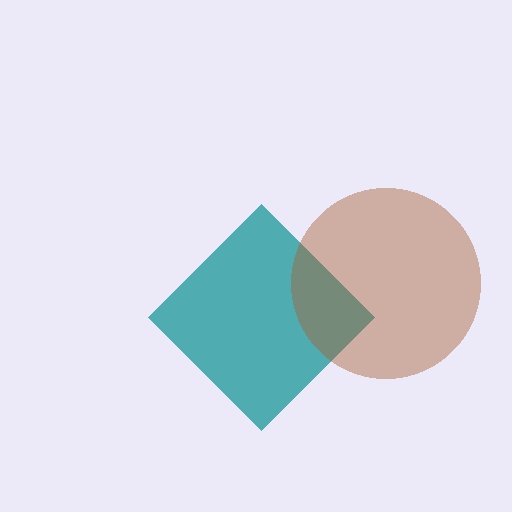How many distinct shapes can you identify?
There are 2 distinct shapes: a teal diamond, a brown circle.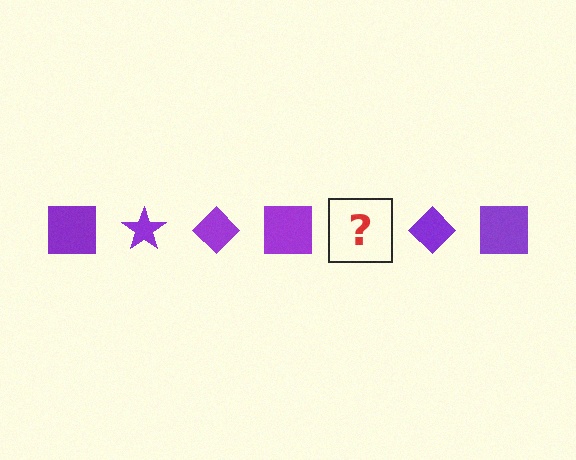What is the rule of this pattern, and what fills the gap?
The rule is that the pattern cycles through square, star, diamond shapes in purple. The gap should be filled with a purple star.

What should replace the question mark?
The question mark should be replaced with a purple star.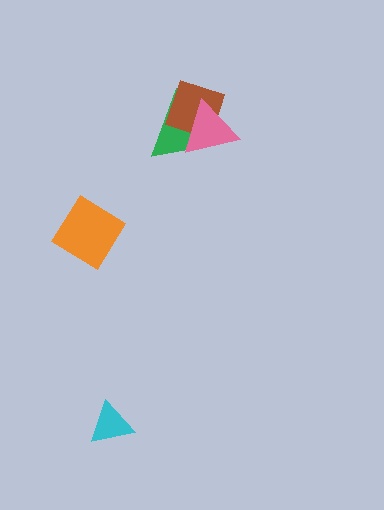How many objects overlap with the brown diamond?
2 objects overlap with the brown diamond.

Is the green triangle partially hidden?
Yes, it is partially covered by another shape.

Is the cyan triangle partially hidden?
No, no other shape covers it.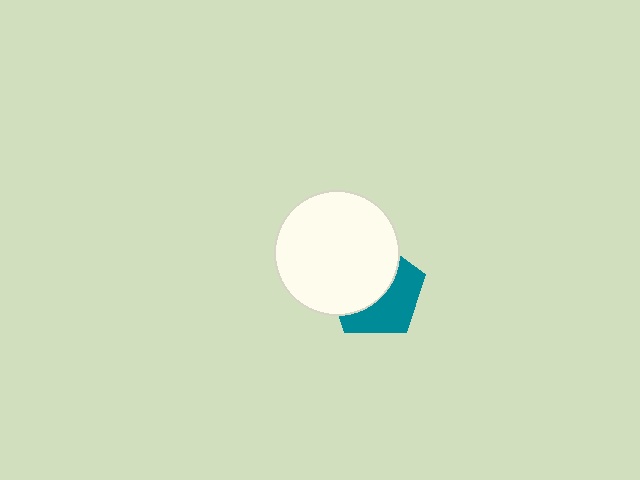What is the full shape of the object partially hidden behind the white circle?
The partially hidden object is a teal pentagon.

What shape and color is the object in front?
The object in front is a white circle.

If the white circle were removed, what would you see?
You would see the complete teal pentagon.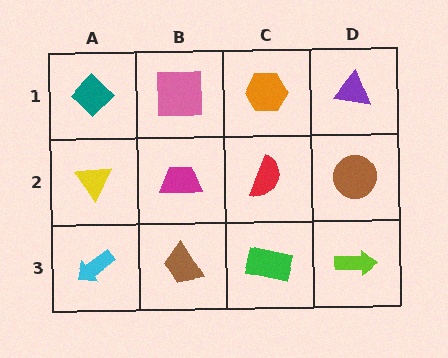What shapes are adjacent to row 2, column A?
A teal diamond (row 1, column A), a cyan arrow (row 3, column A), a magenta trapezoid (row 2, column B).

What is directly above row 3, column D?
A brown circle.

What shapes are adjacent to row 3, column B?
A magenta trapezoid (row 2, column B), a cyan arrow (row 3, column A), a green rectangle (row 3, column C).